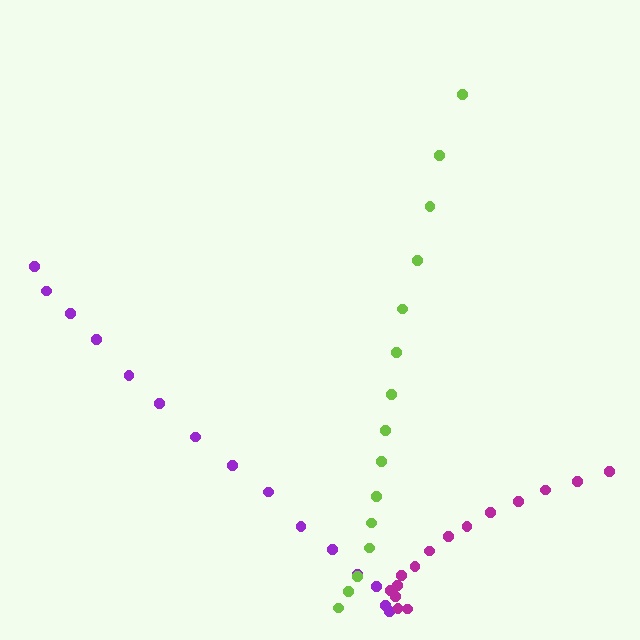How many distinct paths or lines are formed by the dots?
There are 3 distinct paths.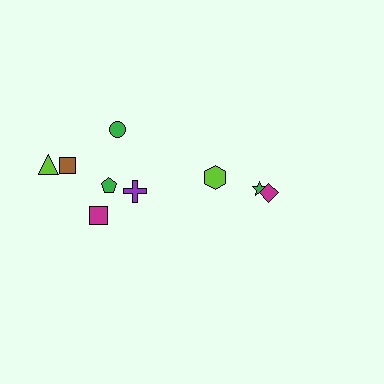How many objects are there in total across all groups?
There are 9 objects.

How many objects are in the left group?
There are 6 objects.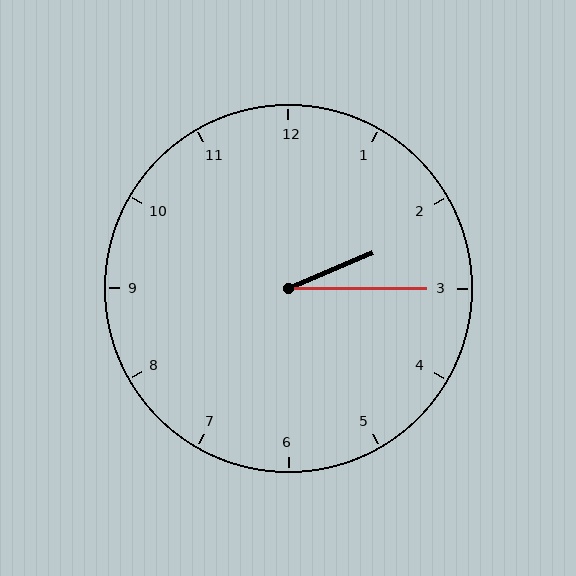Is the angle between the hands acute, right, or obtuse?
It is acute.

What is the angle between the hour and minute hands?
Approximately 22 degrees.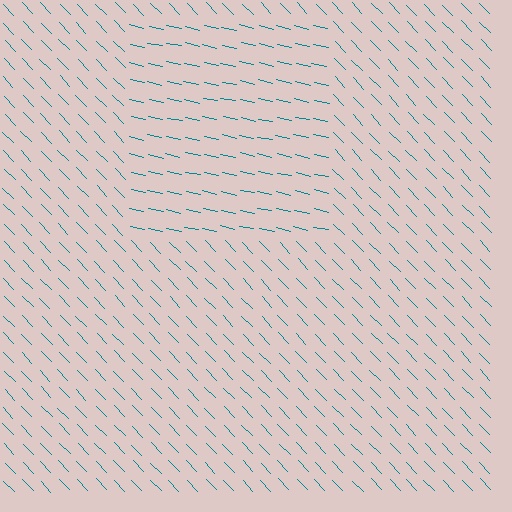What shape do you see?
I see a rectangle.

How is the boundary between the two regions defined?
The boundary is defined purely by a change in line orientation (approximately 34 degrees difference). All lines are the same color and thickness.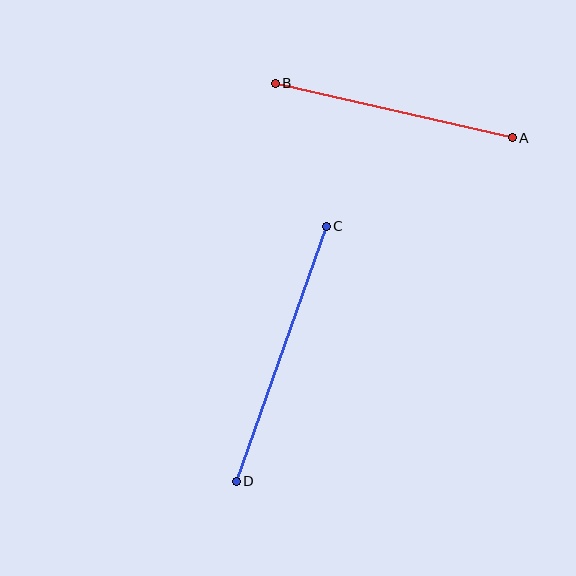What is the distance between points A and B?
The distance is approximately 243 pixels.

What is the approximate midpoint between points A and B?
The midpoint is at approximately (394, 111) pixels.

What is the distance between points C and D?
The distance is approximately 271 pixels.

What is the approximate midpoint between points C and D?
The midpoint is at approximately (281, 354) pixels.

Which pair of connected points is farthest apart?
Points C and D are farthest apart.